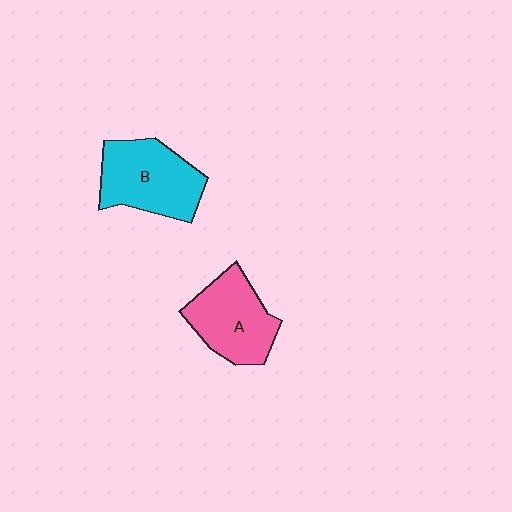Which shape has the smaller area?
Shape A (pink).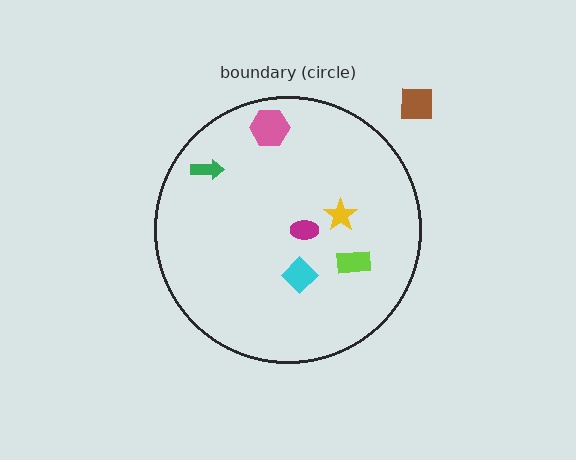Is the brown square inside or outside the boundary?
Outside.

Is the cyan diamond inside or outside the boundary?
Inside.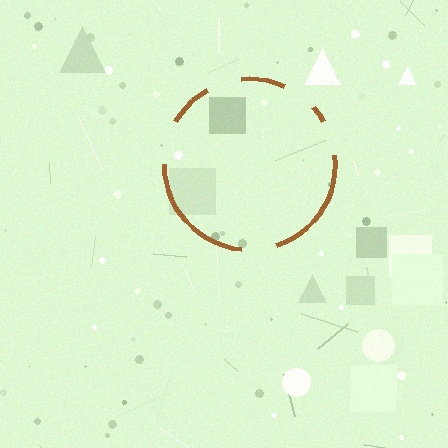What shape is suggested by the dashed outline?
The dashed outline suggests a circle.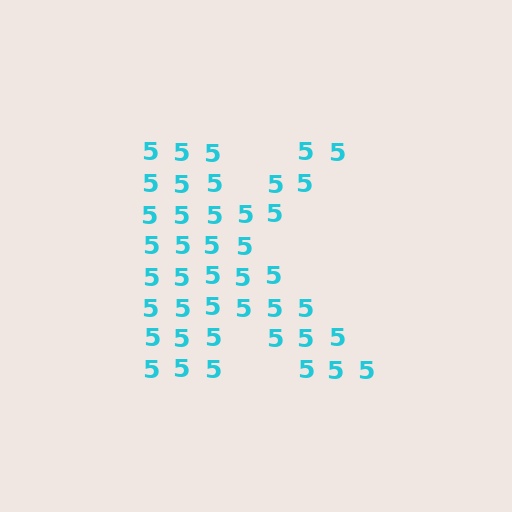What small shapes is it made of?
It is made of small digit 5's.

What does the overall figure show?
The overall figure shows the letter K.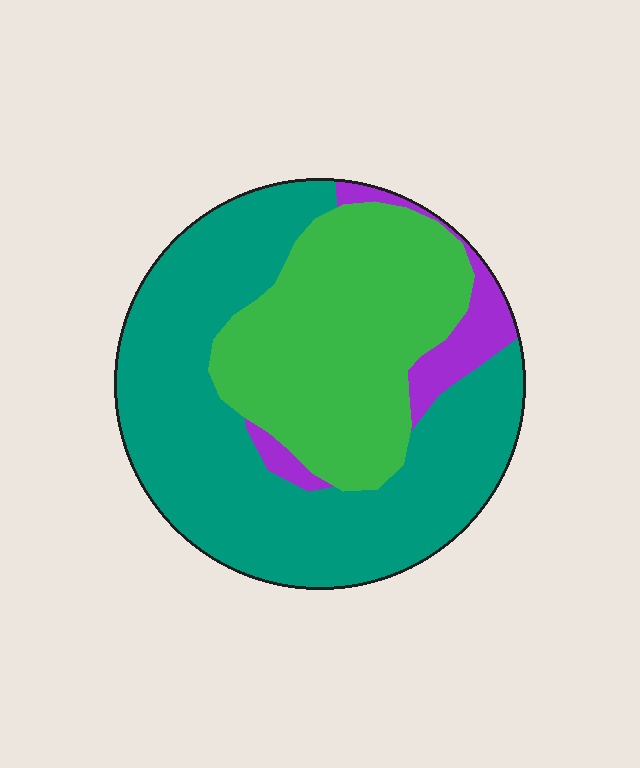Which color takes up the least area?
Purple, at roughly 10%.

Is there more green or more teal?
Teal.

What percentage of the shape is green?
Green covers about 35% of the shape.